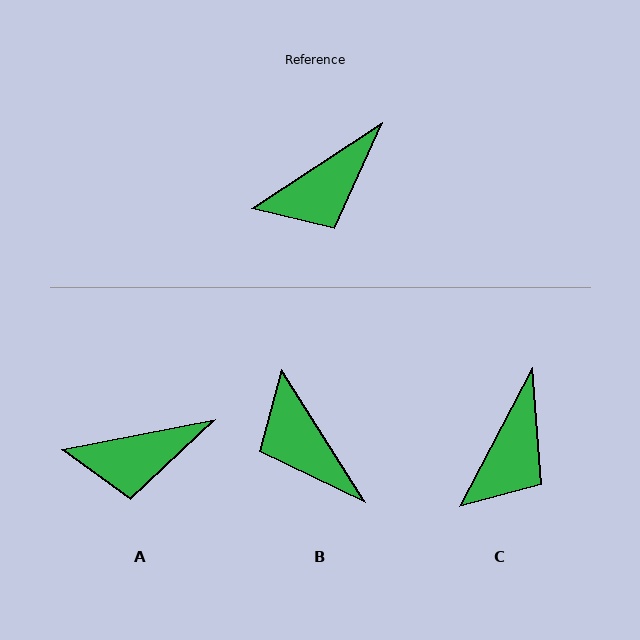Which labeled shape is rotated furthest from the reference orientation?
B, about 91 degrees away.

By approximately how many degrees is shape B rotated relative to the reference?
Approximately 91 degrees clockwise.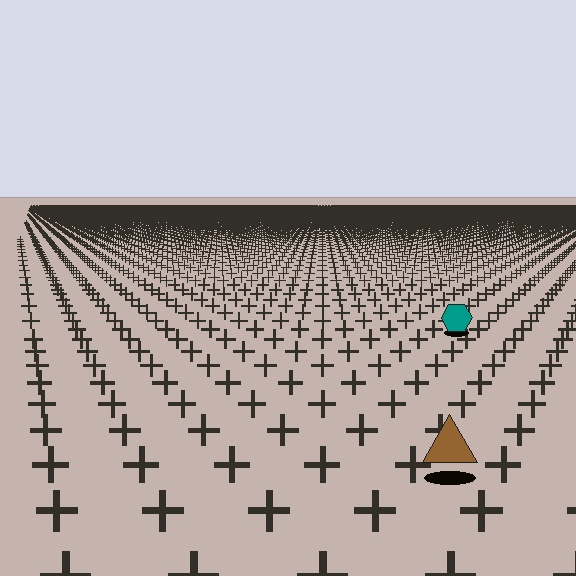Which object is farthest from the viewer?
The teal hexagon is farthest from the viewer. It appears smaller and the ground texture around it is denser.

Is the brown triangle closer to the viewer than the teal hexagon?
Yes. The brown triangle is closer — you can tell from the texture gradient: the ground texture is coarser near it.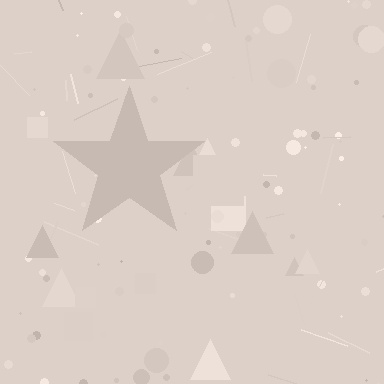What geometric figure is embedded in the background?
A star is embedded in the background.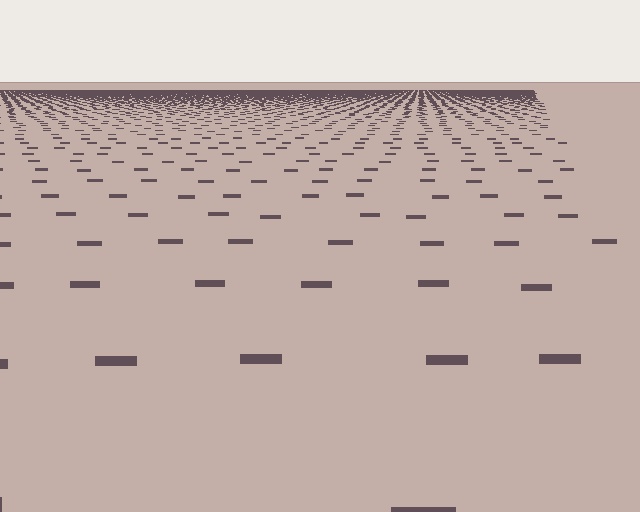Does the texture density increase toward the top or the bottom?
Density increases toward the top.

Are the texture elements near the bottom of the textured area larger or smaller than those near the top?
Larger. Near the bottom, elements are closer to the viewer and appear at a bigger on-screen size.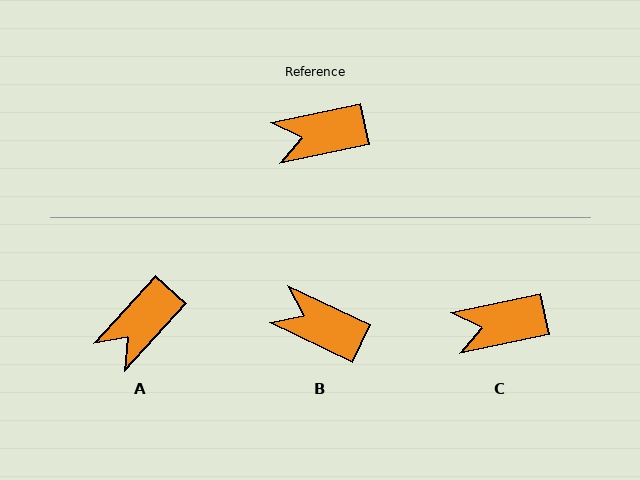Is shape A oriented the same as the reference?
No, it is off by about 36 degrees.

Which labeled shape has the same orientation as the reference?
C.